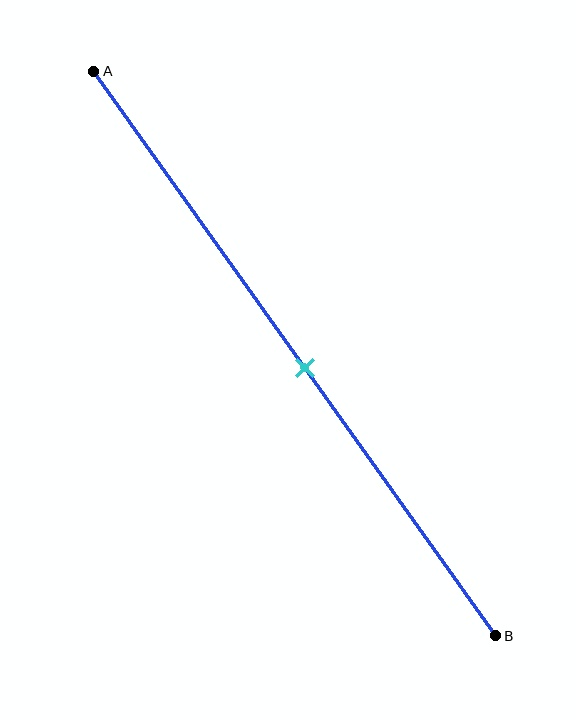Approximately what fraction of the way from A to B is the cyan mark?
The cyan mark is approximately 55% of the way from A to B.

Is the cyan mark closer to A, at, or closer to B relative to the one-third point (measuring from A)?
The cyan mark is closer to point B than the one-third point of segment AB.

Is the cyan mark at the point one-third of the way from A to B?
No, the mark is at about 55% from A, not at the 33% one-third point.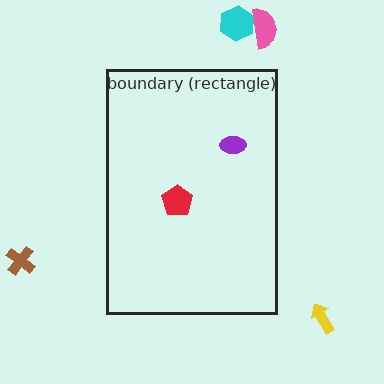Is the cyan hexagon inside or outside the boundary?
Outside.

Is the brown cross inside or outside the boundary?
Outside.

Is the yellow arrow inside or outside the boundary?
Outside.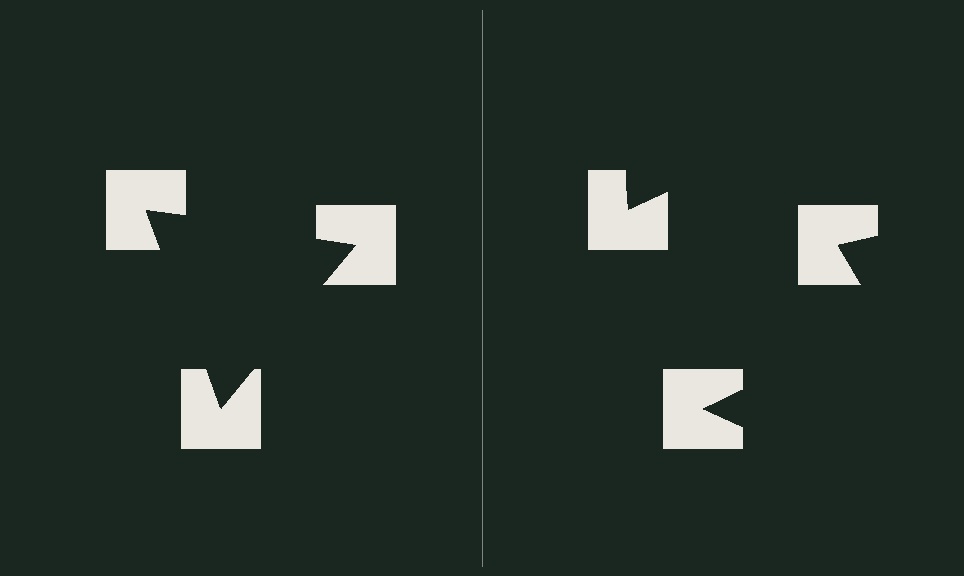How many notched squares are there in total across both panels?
6 — 3 on each side.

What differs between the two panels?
The notched squares are positioned identically on both sides; only the wedge orientations differ. On the left they align to a triangle; on the right they are misaligned.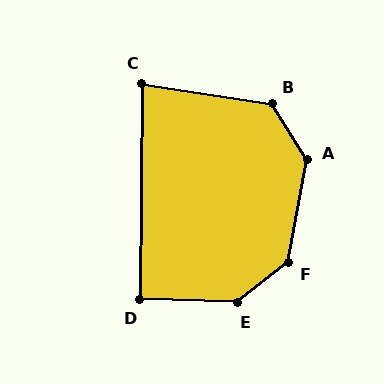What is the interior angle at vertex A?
Approximately 138 degrees (obtuse).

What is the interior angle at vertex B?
Approximately 130 degrees (obtuse).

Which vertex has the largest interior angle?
E, at approximately 140 degrees.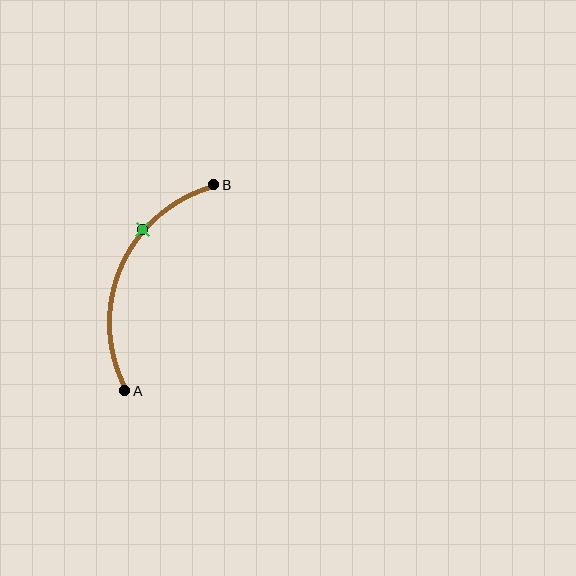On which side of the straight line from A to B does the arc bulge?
The arc bulges to the left of the straight line connecting A and B.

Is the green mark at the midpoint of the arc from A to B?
No. The green mark lies on the arc but is closer to endpoint B. The arc midpoint would be at the point on the curve equidistant along the arc from both A and B.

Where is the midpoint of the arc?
The arc midpoint is the point on the curve farthest from the straight line joining A and B. It sits to the left of that line.